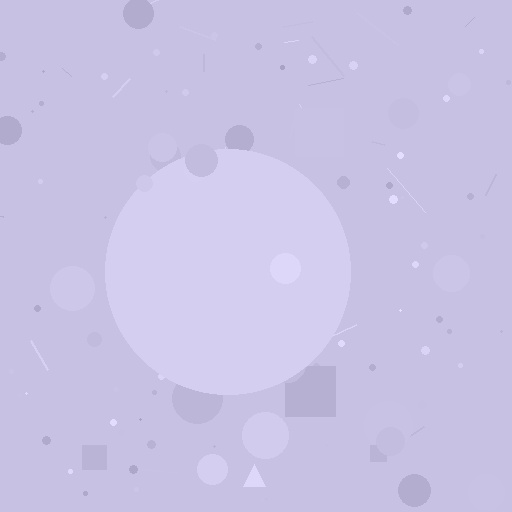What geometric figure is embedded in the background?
A circle is embedded in the background.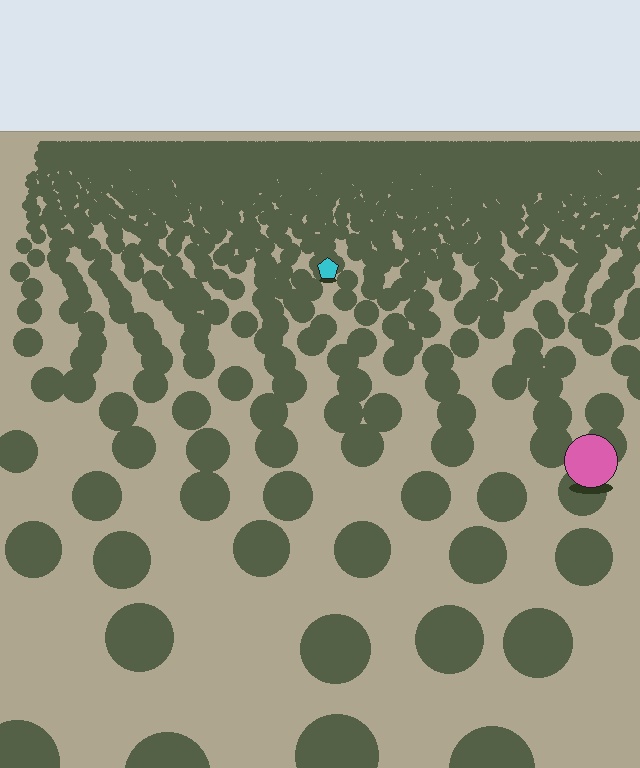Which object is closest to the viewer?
The pink circle is closest. The texture marks near it are larger and more spread out.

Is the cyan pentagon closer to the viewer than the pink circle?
No. The pink circle is closer — you can tell from the texture gradient: the ground texture is coarser near it.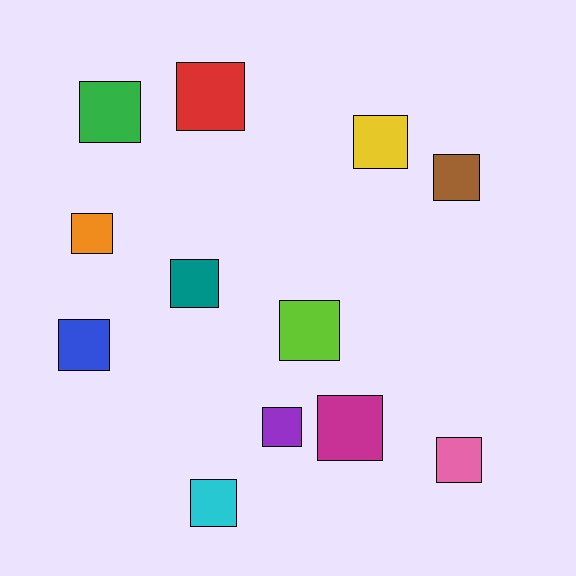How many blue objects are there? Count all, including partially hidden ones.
There is 1 blue object.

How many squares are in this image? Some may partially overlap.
There are 12 squares.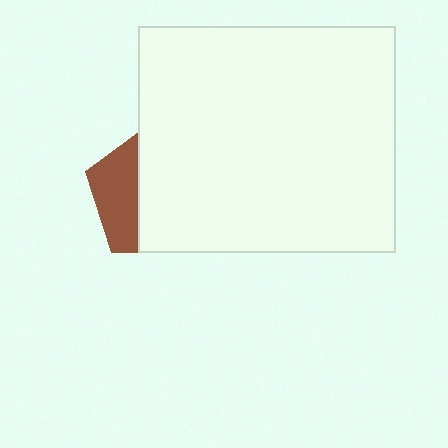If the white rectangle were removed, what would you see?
You would see the complete brown pentagon.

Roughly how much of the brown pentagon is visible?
A small part of it is visible (roughly 33%).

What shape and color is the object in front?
The object in front is a white rectangle.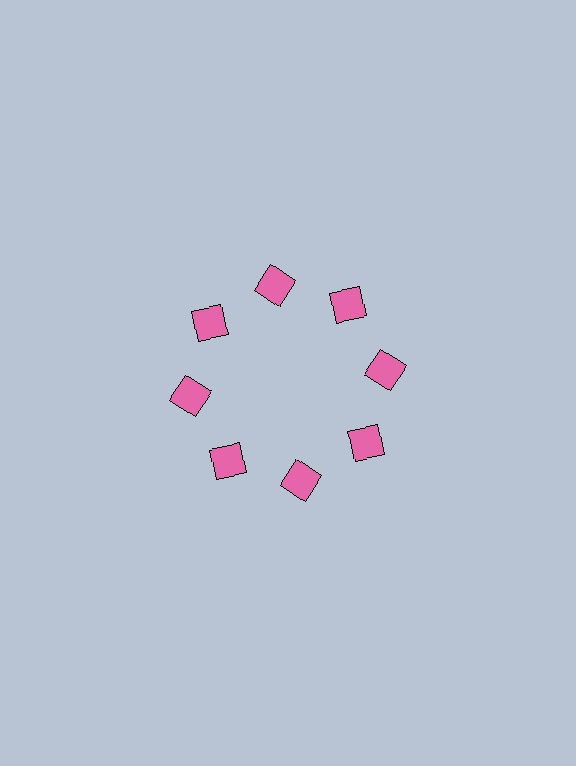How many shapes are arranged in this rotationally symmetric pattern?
There are 8 shapes, arranged in 8 groups of 1.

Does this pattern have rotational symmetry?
Yes, this pattern has 8-fold rotational symmetry. It looks the same after rotating 45 degrees around the center.